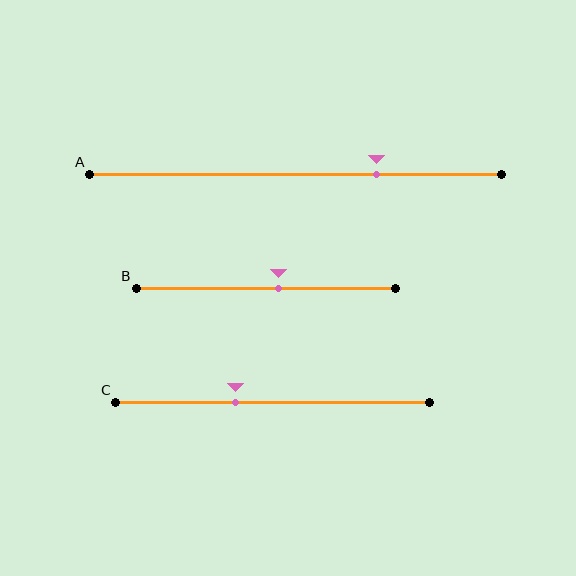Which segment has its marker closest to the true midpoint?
Segment B has its marker closest to the true midpoint.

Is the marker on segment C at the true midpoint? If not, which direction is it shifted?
No, the marker on segment C is shifted to the left by about 12% of the segment length.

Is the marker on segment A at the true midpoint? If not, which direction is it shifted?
No, the marker on segment A is shifted to the right by about 20% of the segment length.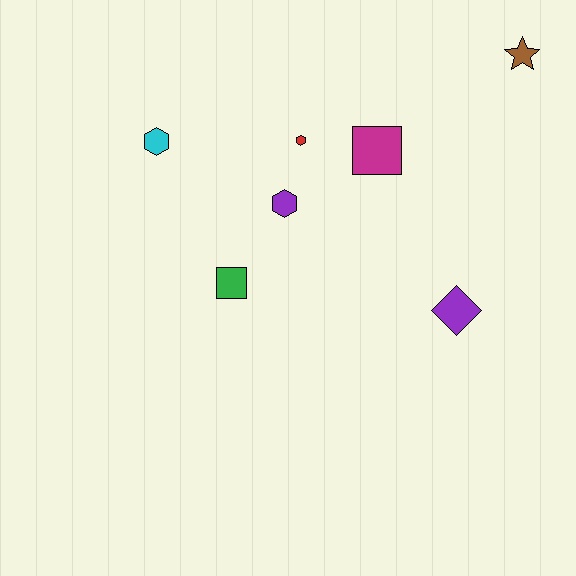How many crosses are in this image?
There are no crosses.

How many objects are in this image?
There are 7 objects.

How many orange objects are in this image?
There are no orange objects.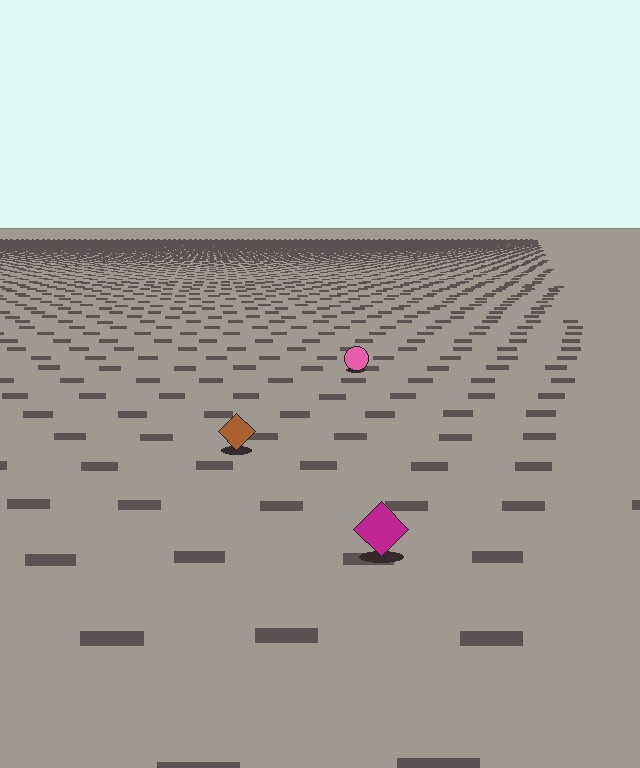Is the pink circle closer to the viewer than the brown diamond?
No. The brown diamond is closer — you can tell from the texture gradient: the ground texture is coarser near it.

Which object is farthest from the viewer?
The pink circle is farthest from the viewer. It appears smaller and the ground texture around it is denser.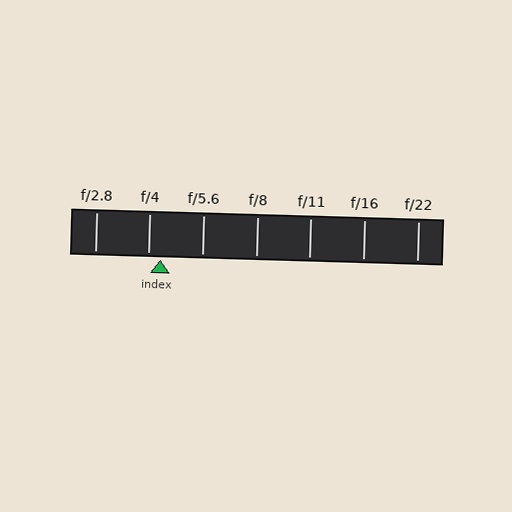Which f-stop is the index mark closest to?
The index mark is closest to f/4.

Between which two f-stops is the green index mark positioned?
The index mark is between f/4 and f/5.6.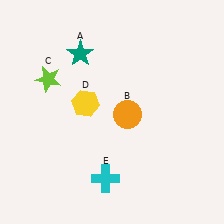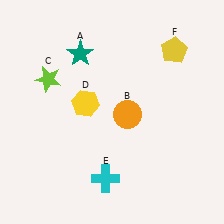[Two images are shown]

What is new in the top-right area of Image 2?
A yellow pentagon (F) was added in the top-right area of Image 2.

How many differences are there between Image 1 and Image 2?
There is 1 difference between the two images.